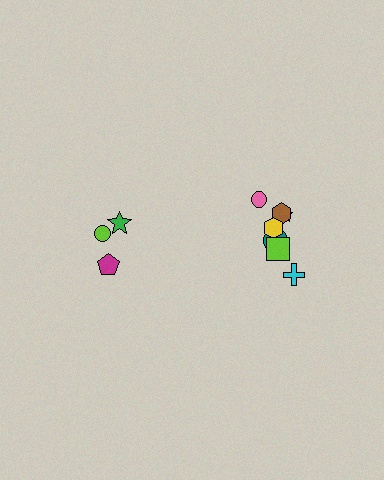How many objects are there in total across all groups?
There are 10 objects.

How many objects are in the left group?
There are 3 objects.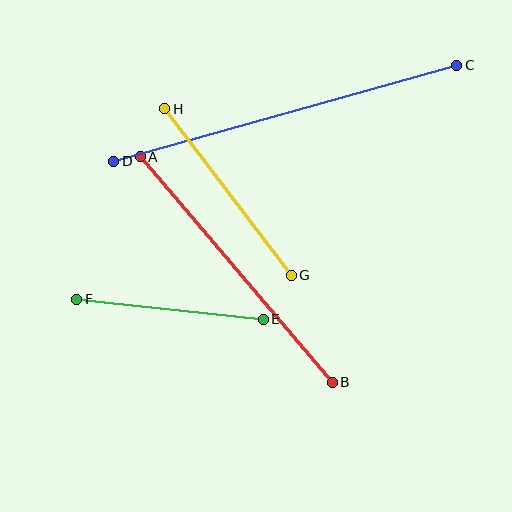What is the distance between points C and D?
The distance is approximately 356 pixels.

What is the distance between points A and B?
The distance is approximately 296 pixels.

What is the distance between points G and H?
The distance is approximately 209 pixels.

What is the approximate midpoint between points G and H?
The midpoint is at approximately (228, 192) pixels.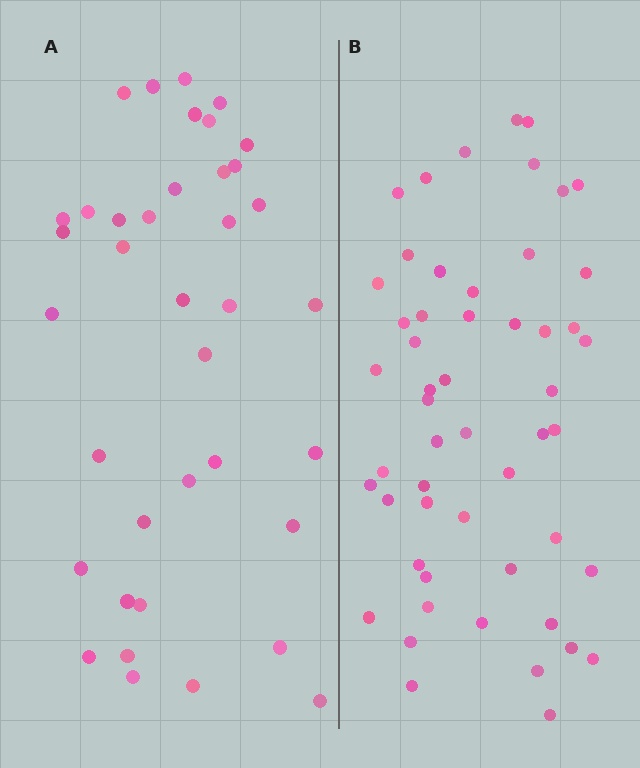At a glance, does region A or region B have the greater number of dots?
Region B (the right region) has more dots.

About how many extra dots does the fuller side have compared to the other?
Region B has approximately 15 more dots than region A.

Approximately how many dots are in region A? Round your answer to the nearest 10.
About 40 dots. (The exact count is 38, which rounds to 40.)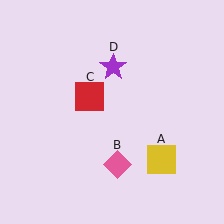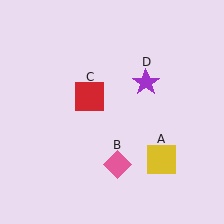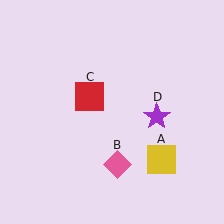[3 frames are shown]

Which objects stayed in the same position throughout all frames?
Yellow square (object A) and pink diamond (object B) and red square (object C) remained stationary.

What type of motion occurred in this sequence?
The purple star (object D) rotated clockwise around the center of the scene.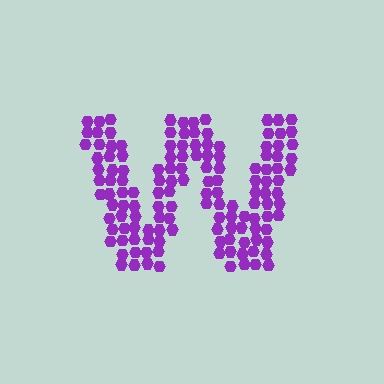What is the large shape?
The large shape is the letter W.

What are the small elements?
The small elements are hexagons.